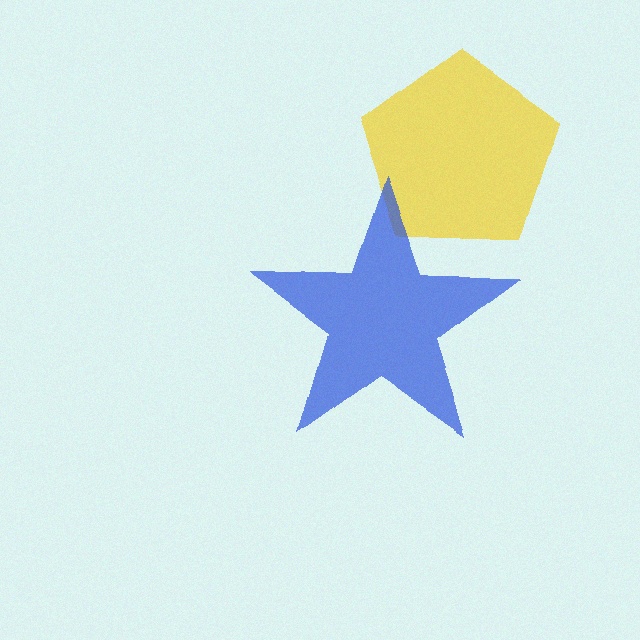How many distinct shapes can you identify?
There are 2 distinct shapes: a yellow pentagon, a blue star.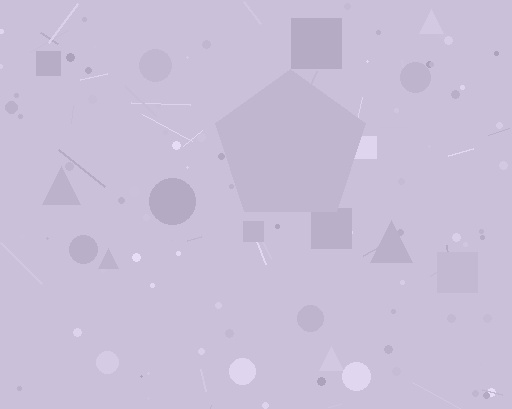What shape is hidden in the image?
A pentagon is hidden in the image.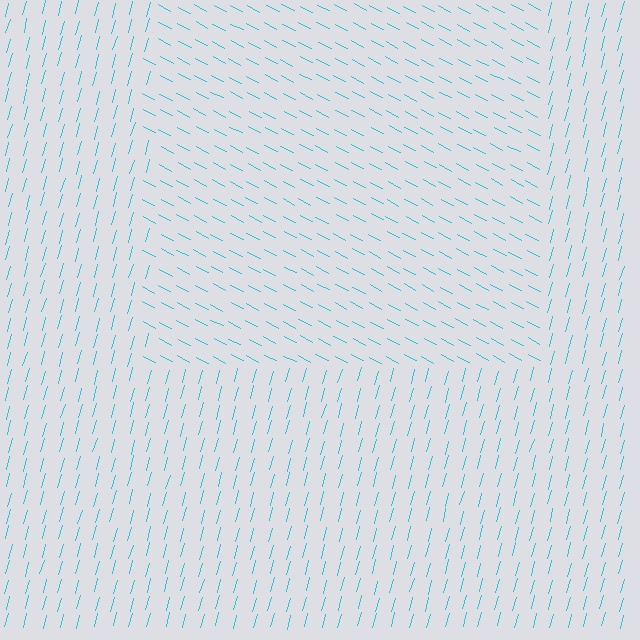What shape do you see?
I see a rectangle.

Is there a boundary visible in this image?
Yes, there is a texture boundary formed by a change in line orientation.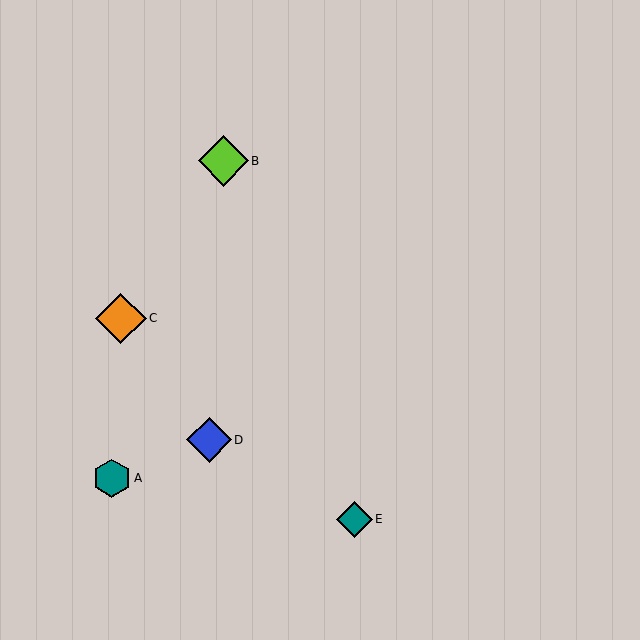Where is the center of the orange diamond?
The center of the orange diamond is at (121, 319).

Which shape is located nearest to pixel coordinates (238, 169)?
The lime diamond (labeled B) at (223, 161) is nearest to that location.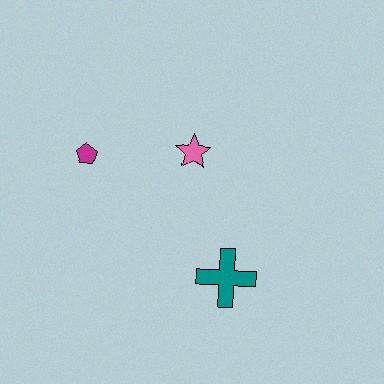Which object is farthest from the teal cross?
The magenta pentagon is farthest from the teal cross.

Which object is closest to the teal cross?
The pink star is closest to the teal cross.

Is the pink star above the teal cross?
Yes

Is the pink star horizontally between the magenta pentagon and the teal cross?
Yes